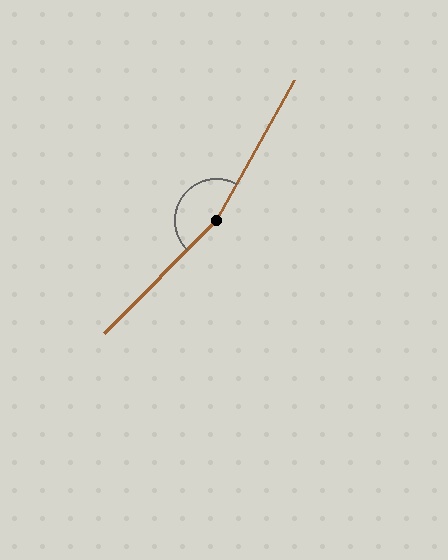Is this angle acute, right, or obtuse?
It is obtuse.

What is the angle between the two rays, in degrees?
Approximately 164 degrees.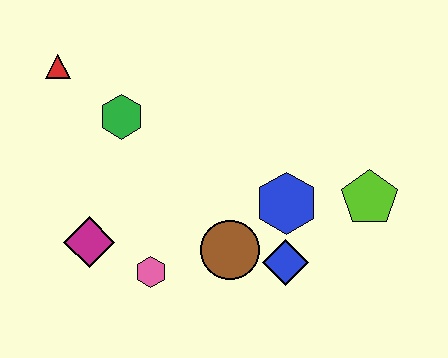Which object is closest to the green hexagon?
The red triangle is closest to the green hexagon.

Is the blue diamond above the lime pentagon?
No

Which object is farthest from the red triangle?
The lime pentagon is farthest from the red triangle.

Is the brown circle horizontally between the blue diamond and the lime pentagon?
No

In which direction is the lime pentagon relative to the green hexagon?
The lime pentagon is to the right of the green hexagon.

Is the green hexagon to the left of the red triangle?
No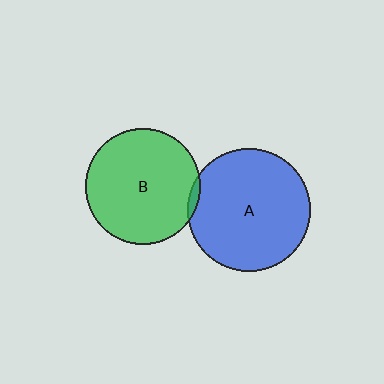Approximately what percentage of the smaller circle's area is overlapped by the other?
Approximately 5%.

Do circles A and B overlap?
Yes.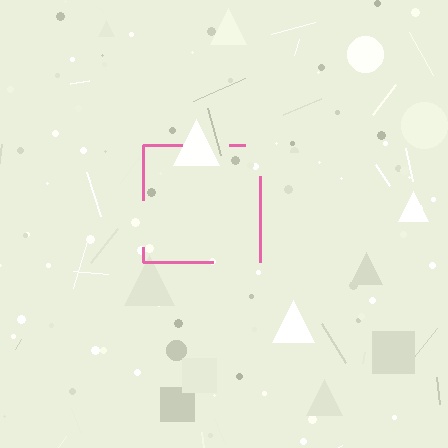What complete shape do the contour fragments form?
The contour fragments form a square.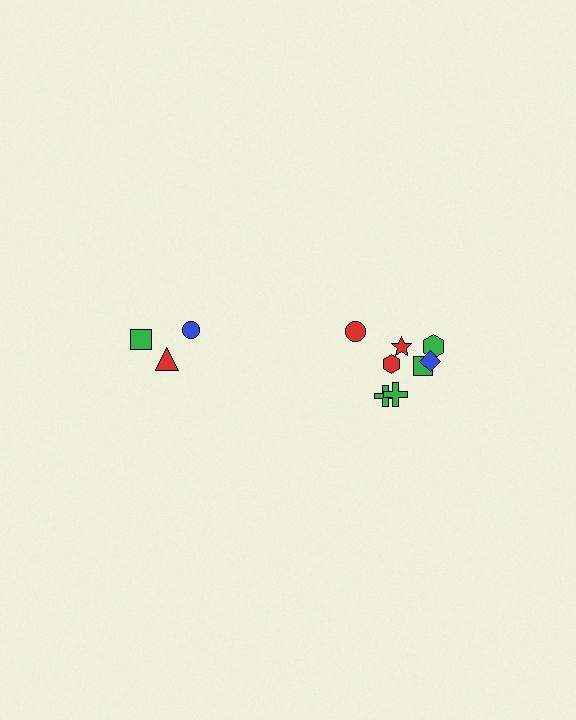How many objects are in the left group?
There are 3 objects.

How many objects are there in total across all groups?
There are 11 objects.